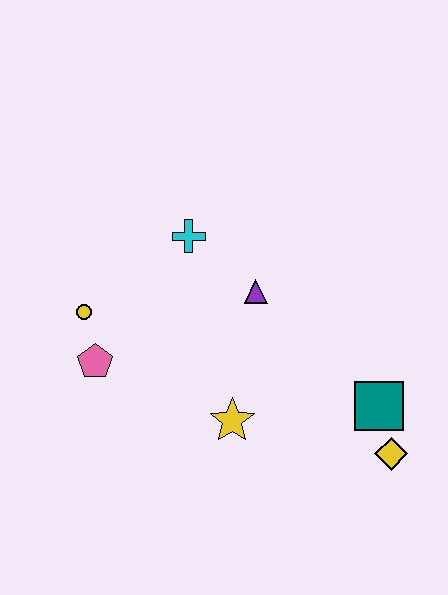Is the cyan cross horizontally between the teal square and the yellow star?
No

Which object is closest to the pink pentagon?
The yellow circle is closest to the pink pentagon.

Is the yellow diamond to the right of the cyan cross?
Yes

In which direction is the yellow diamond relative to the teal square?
The yellow diamond is below the teal square.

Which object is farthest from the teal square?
The yellow circle is farthest from the teal square.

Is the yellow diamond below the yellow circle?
Yes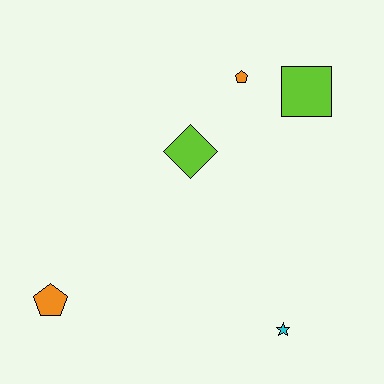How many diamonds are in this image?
There is 1 diamond.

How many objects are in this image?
There are 5 objects.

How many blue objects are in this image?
There are no blue objects.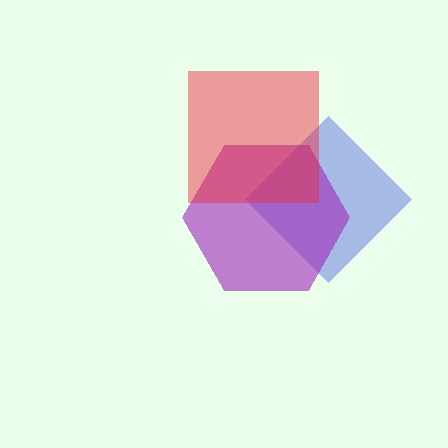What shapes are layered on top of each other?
The layered shapes are: a blue diamond, a purple hexagon, a red square.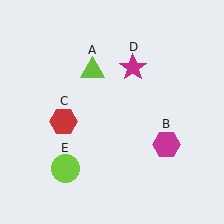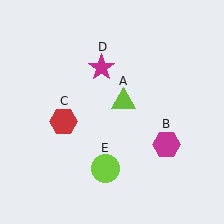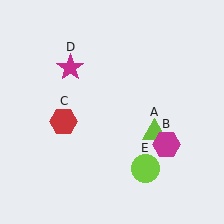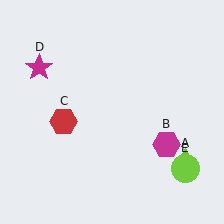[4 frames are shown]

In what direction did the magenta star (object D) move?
The magenta star (object D) moved left.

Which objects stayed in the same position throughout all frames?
Magenta hexagon (object B) and red hexagon (object C) remained stationary.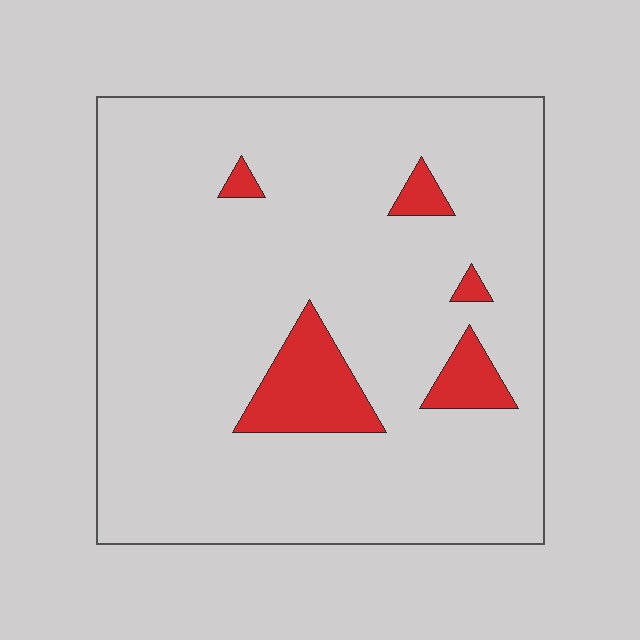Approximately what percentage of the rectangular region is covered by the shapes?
Approximately 10%.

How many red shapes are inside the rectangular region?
5.